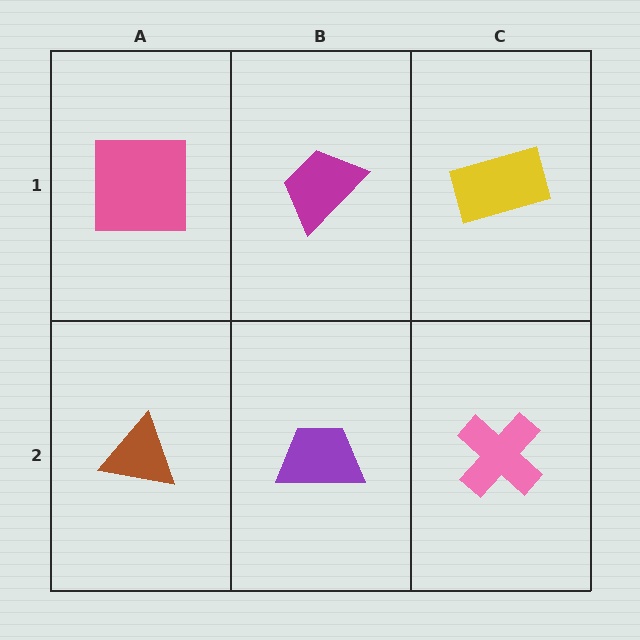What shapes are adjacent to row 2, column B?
A magenta trapezoid (row 1, column B), a brown triangle (row 2, column A), a pink cross (row 2, column C).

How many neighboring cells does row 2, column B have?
3.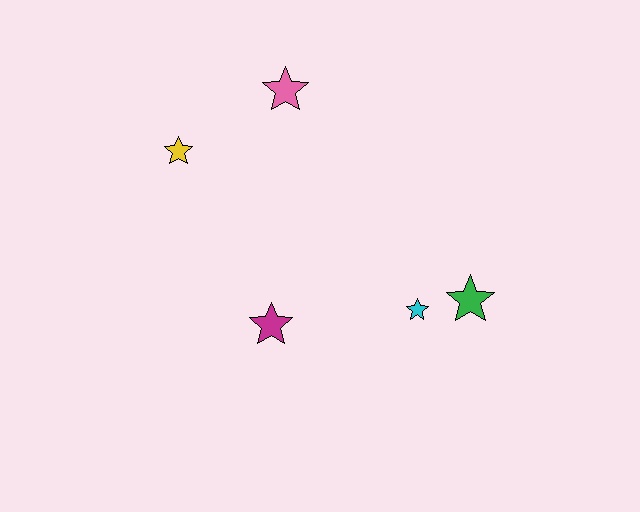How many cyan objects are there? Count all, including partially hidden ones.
There is 1 cyan object.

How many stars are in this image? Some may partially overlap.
There are 5 stars.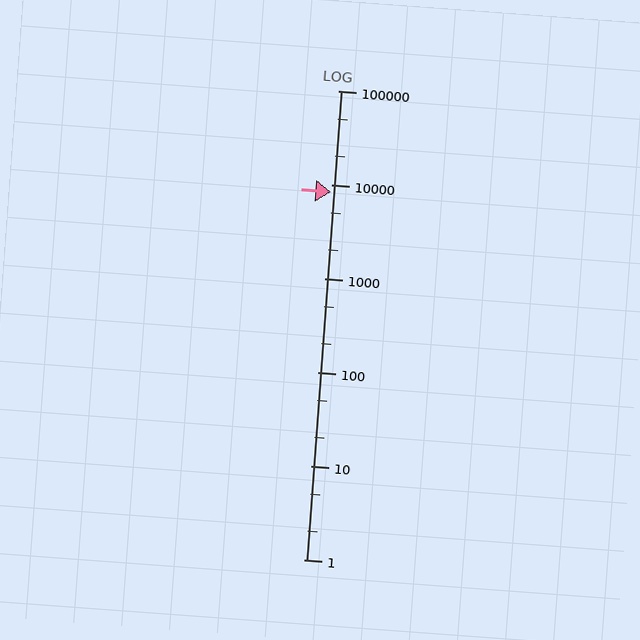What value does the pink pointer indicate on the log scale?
The pointer indicates approximately 8400.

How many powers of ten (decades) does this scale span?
The scale spans 5 decades, from 1 to 100000.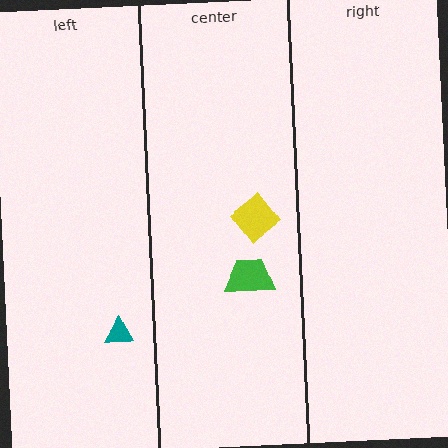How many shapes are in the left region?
1.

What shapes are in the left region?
The teal triangle.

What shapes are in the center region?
The green trapezoid, the yellow diamond.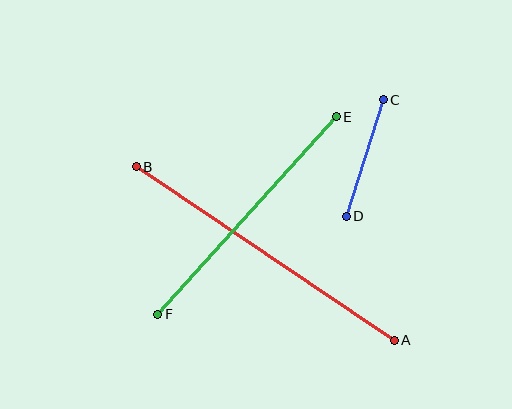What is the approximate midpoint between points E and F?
The midpoint is at approximately (247, 215) pixels.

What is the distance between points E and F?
The distance is approximately 266 pixels.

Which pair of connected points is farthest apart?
Points A and B are farthest apart.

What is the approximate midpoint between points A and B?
The midpoint is at approximately (265, 254) pixels.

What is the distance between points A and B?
The distance is approximately 311 pixels.